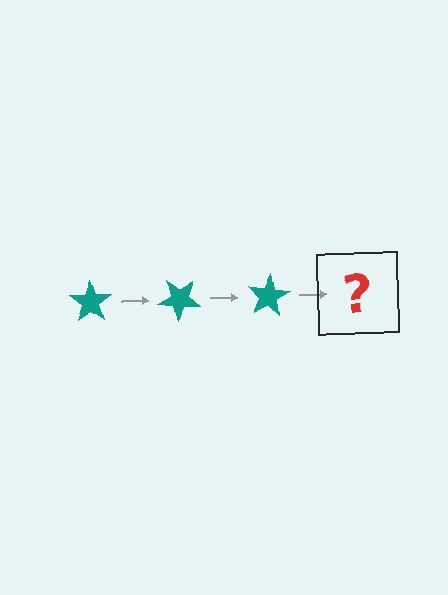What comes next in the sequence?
The next element should be a teal star rotated 120 degrees.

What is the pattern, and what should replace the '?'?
The pattern is that the star rotates 40 degrees each step. The '?' should be a teal star rotated 120 degrees.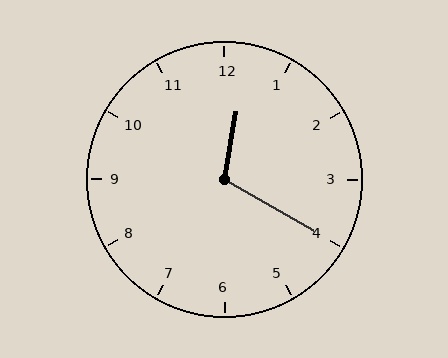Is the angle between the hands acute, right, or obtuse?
It is obtuse.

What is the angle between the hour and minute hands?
Approximately 110 degrees.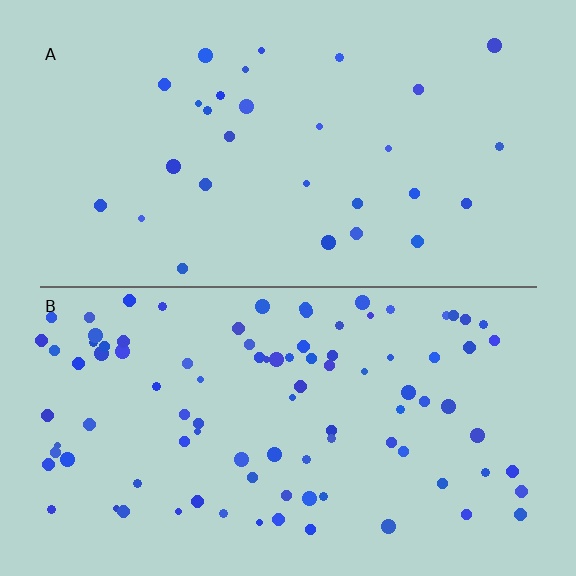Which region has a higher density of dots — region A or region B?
B (the bottom).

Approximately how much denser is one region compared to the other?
Approximately 3.2× — region B over region A.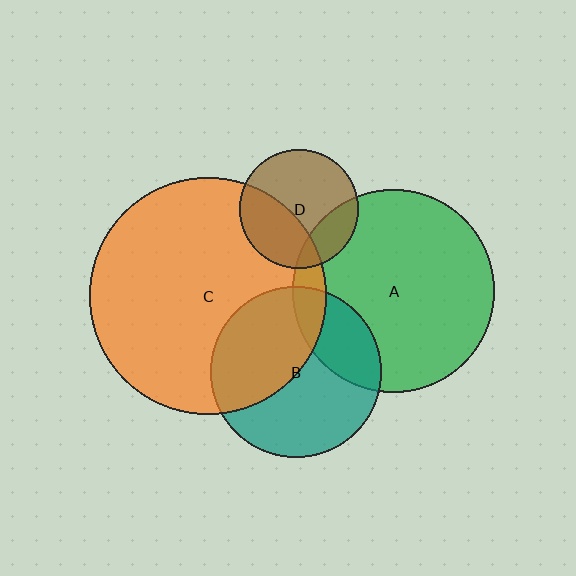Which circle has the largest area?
Circle C (orange).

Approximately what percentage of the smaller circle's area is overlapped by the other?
Approximately 10%.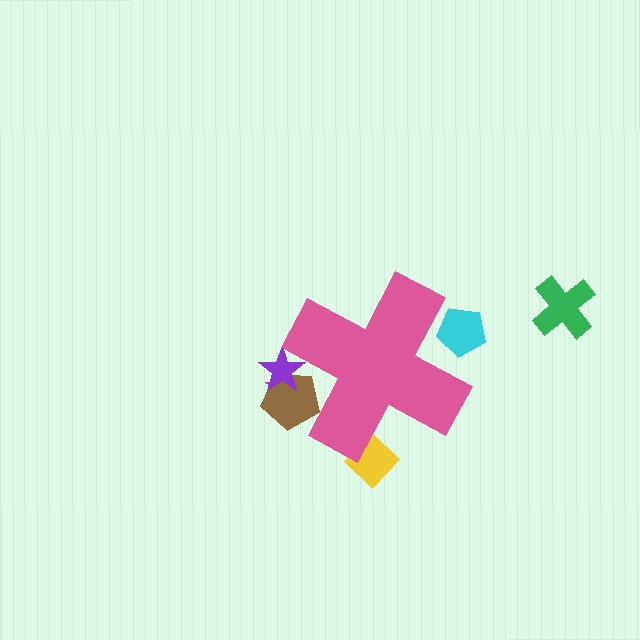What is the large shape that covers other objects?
A pink cross.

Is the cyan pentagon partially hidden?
Yes, the cyan pentagon is partially hidden behind the pink cross.